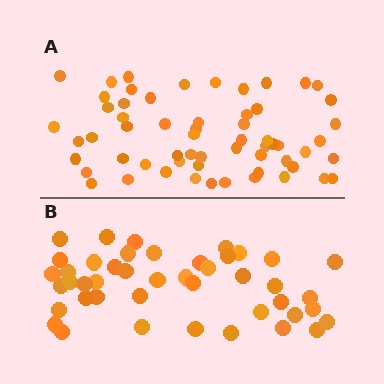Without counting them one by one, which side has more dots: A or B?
Region A (the top region) has more dots.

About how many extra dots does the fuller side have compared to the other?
Region A has approximately 15 more dots than region B.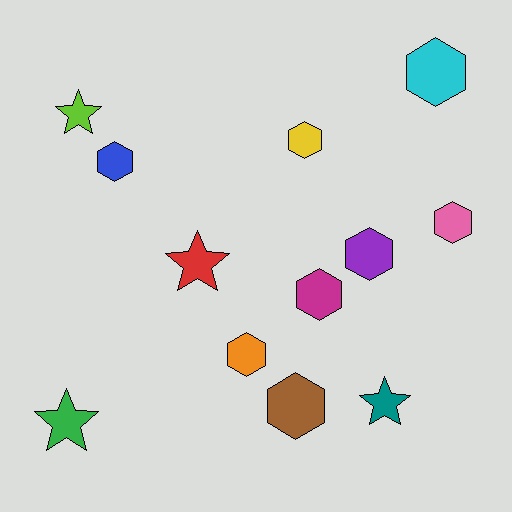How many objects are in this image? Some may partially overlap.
There are 12 objects.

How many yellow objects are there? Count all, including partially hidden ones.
There is 1 yellow object.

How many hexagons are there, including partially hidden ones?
There are 8 hexagons.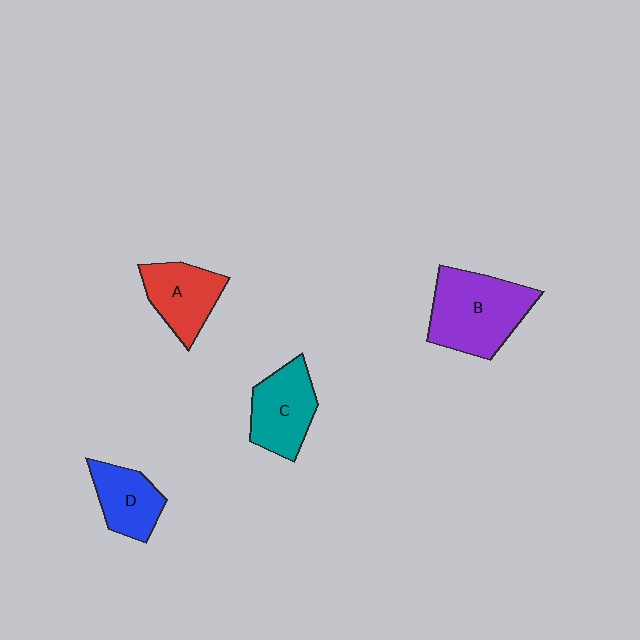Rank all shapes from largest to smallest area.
From largest to smallest: B (purple), C (teal), A (red), D (blue).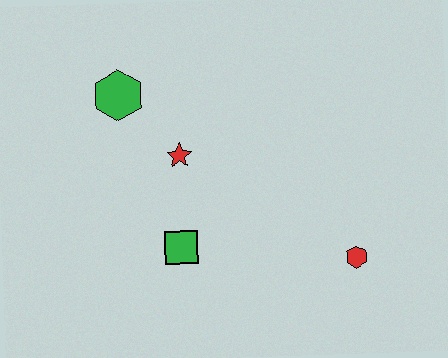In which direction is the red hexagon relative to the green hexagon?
The red hexagon is to the right of the green hexagon.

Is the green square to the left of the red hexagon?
Yes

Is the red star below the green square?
No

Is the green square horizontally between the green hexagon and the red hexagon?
Yes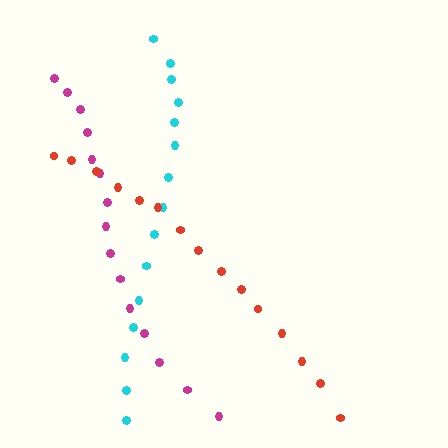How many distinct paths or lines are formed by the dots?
There are 3 distinct paths.